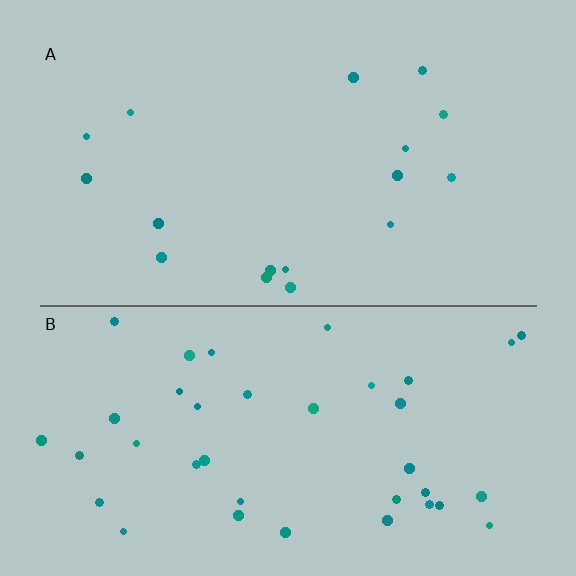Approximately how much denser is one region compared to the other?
Approximately 2.3× — region B over region A.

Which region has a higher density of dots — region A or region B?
B (the bottom).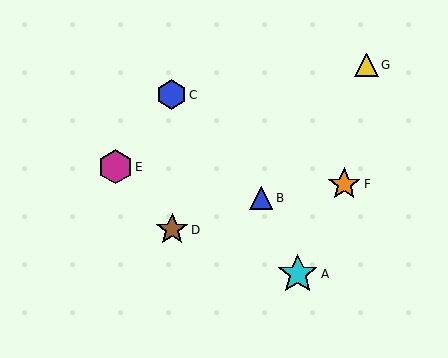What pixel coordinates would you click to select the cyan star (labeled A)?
Click at (298, 274) to select the cyan star A.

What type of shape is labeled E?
Shape E is a magenta hexagon.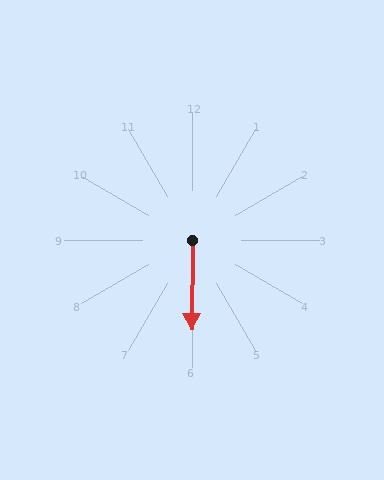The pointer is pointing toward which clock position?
Roughly 6 o'clock.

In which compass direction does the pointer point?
South.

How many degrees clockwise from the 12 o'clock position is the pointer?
Approximately 180 degrees.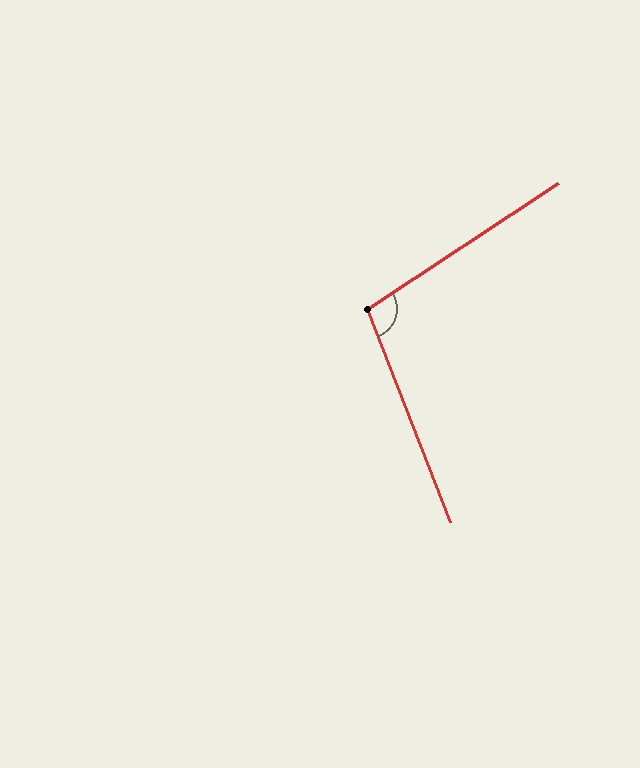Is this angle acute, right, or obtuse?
It is obtuse.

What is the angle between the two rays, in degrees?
Approximately 102 degrees.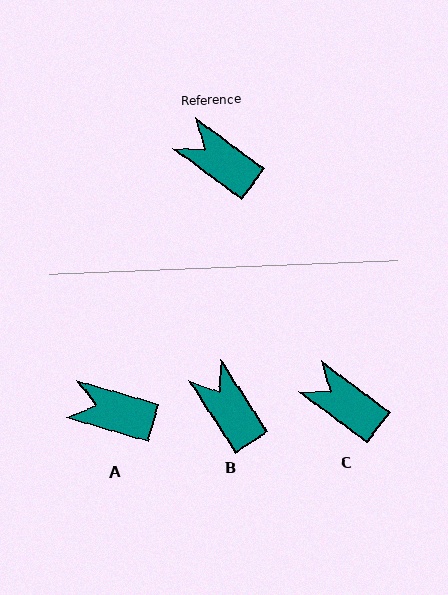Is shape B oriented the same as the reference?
No, it is off by about 20 degrees.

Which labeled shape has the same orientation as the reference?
C.